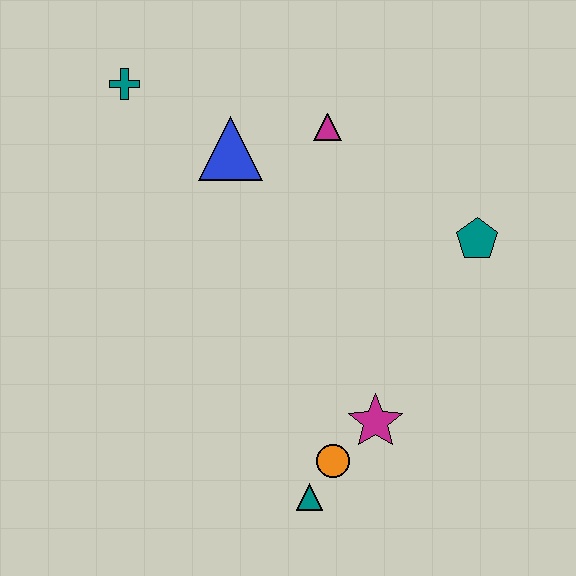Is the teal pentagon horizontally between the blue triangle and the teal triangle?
No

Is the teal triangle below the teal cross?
Yes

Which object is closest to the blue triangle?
The magenta triangle is closest to the blue triangle.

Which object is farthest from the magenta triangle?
The teal triangle is farthest from the magenta triangle.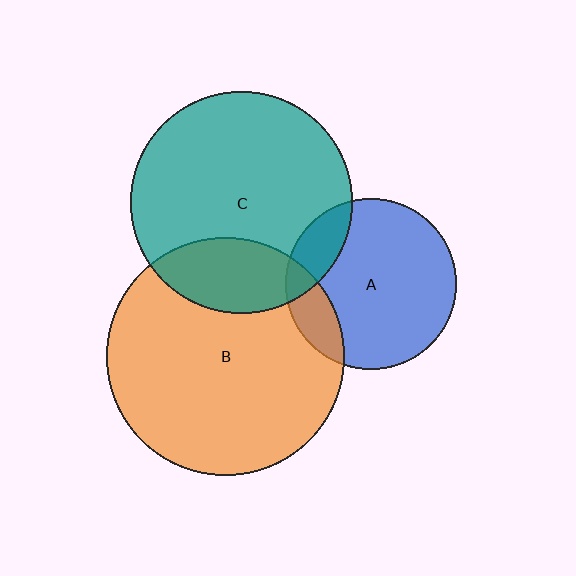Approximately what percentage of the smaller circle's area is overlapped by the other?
Approximately 15%.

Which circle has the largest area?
Circle B (orange).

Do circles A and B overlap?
Yes.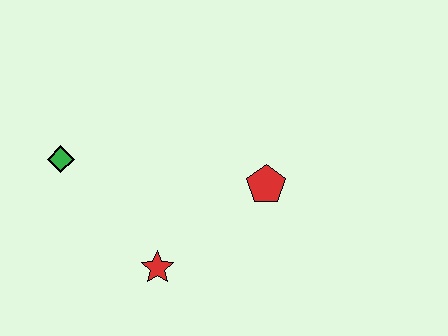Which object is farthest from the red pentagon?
The green diamond is farthest from the red pentagon.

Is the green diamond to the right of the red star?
No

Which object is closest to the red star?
The red pentagon is closest to the red star.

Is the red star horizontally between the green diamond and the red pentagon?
Yes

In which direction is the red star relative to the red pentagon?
The red star is to the left of the red pentagon.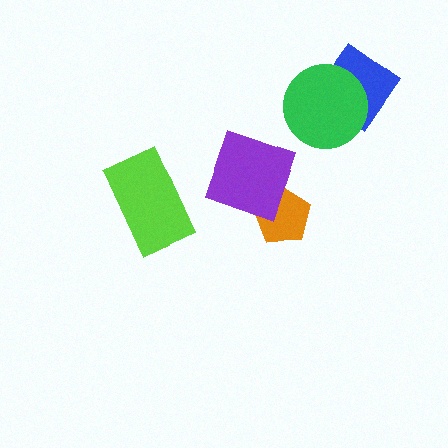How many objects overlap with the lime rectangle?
0 objects overlap with the lime rectangle.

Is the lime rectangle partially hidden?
No, no other shape covers it.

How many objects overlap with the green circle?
1 object overlaps with the green circle.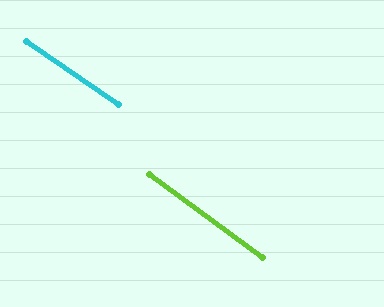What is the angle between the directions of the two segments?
Approximately 2 degrees.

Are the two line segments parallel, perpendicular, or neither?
Parallel — their directions differ by only 1.8°.